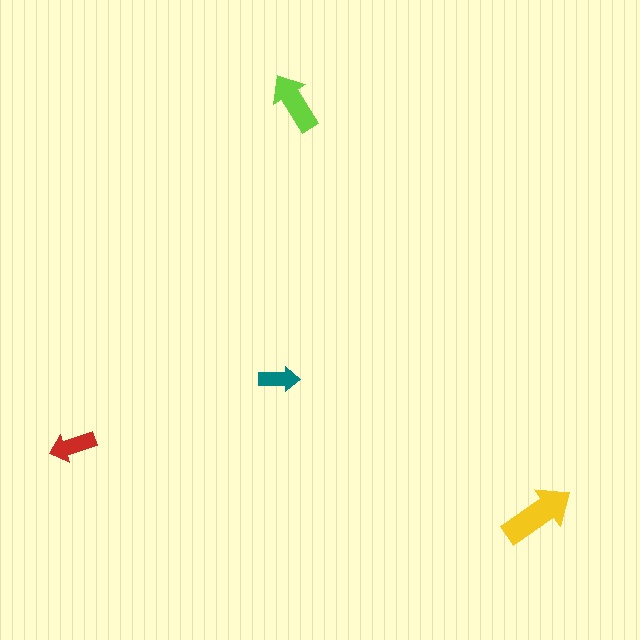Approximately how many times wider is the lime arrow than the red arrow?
About 1.5 times wider.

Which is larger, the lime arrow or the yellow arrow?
The yellow one.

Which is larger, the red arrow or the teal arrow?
The red one.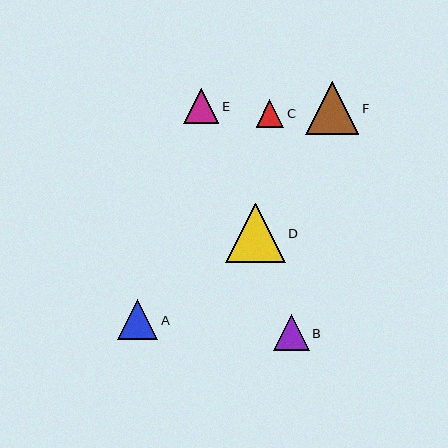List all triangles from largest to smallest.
From largest to smallest: D, F, A, B, E, C.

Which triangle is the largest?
Triangle D is the largest with a size of approximately 60 pixels.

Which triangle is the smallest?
Triangle C is the smallest with a size of approximately 28 pixels.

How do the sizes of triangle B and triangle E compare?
Triangle B and triangle E are approximately the same size.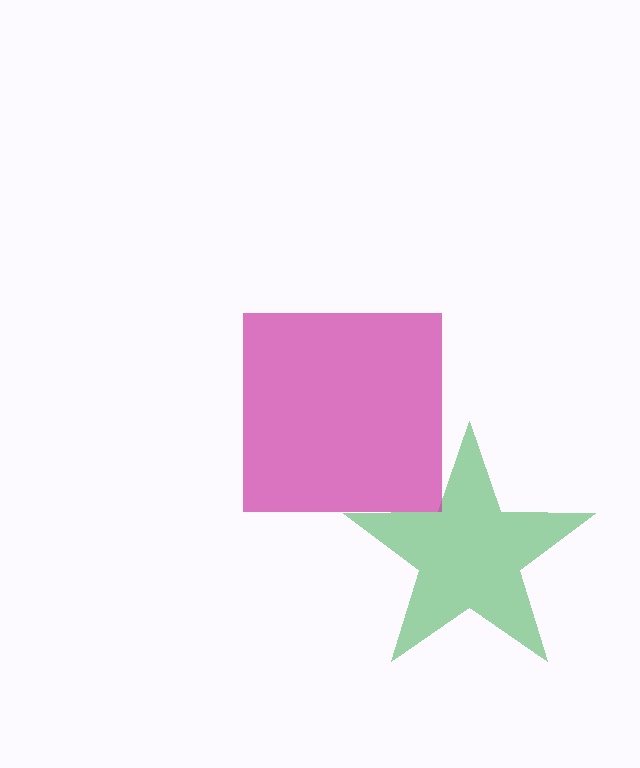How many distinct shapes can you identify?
There are 2 distinct shapes: a green star, a magenta square.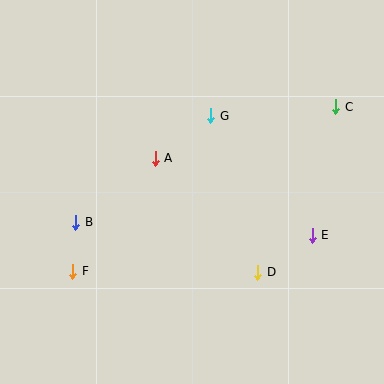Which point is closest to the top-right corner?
Point C is closest to the top-right corner.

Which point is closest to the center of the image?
Point A at (155, 158) is closest to the center.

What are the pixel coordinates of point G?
Point G is at (211, 116).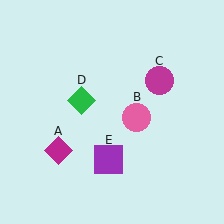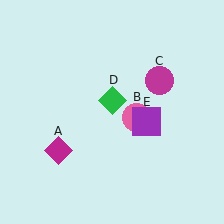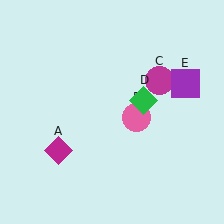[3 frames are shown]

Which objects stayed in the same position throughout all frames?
Magenta diamond (object A) and pink circle (object B) and magenta circle (object C) remained stationary.